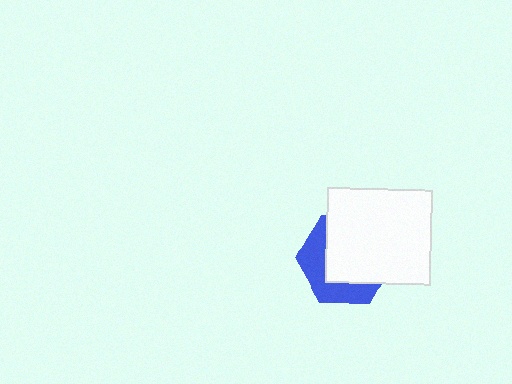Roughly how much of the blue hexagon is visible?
A small part of it is visible (roughly 39%).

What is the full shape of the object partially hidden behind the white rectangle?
The partially hidden object is a blue hexagon.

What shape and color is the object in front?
The object in front is a white rectangle.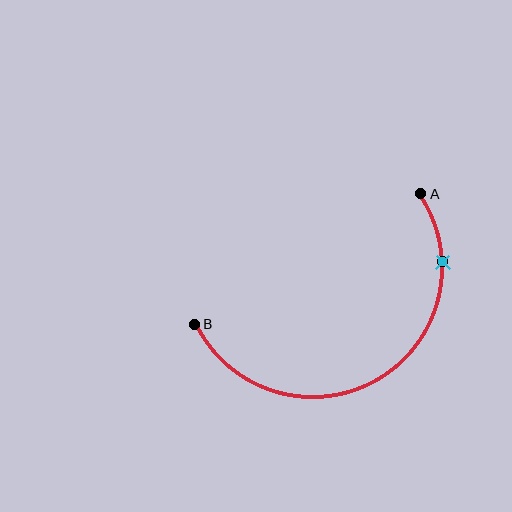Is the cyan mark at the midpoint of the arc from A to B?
No. The cyan mark lies on the arc but is closer to endpoint A. The arc midpoint would be at the point on the curve equidistant along the arc from both A and B.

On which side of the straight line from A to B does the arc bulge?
The arc bulges below the straight line connecting A and B.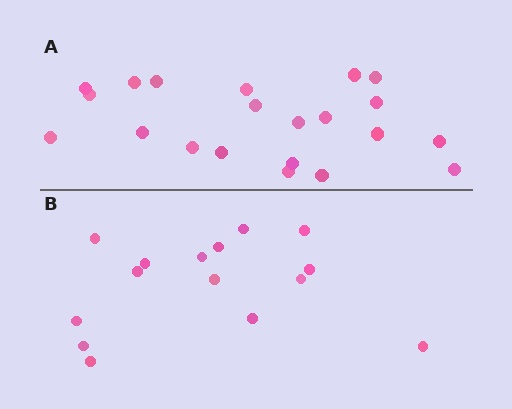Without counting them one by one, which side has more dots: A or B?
Region A (the top region) has more dots.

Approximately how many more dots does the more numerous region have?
Region A has about 6 more dots than region B.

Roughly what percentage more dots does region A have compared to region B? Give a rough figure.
About 40% more.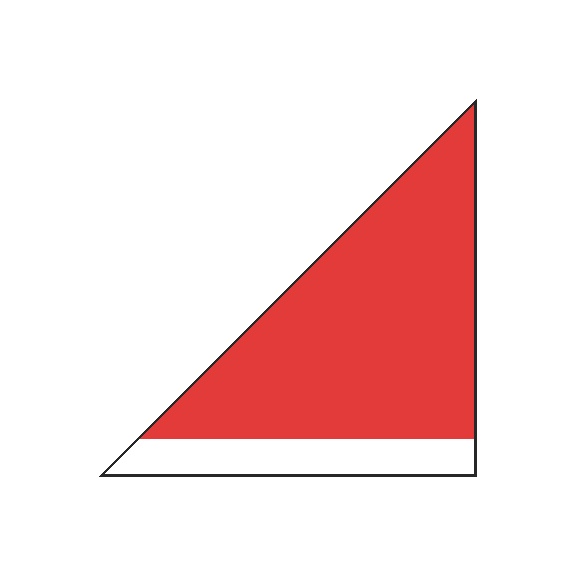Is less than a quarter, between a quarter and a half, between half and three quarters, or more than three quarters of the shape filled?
More than three quarters.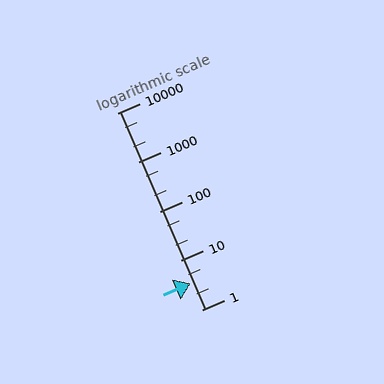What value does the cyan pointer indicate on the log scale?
The pointer indicates approximately 3.4.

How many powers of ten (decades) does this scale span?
The scale spans 4 decades, from 1 to 10000.